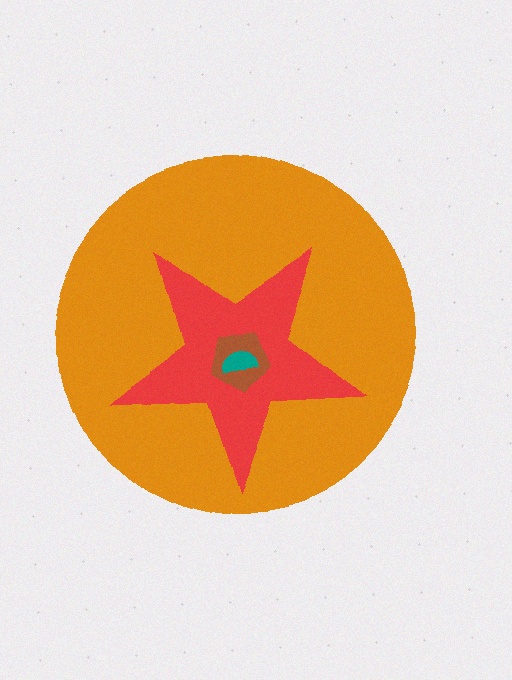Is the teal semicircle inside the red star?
Yes.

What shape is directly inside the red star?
The brown pentagon.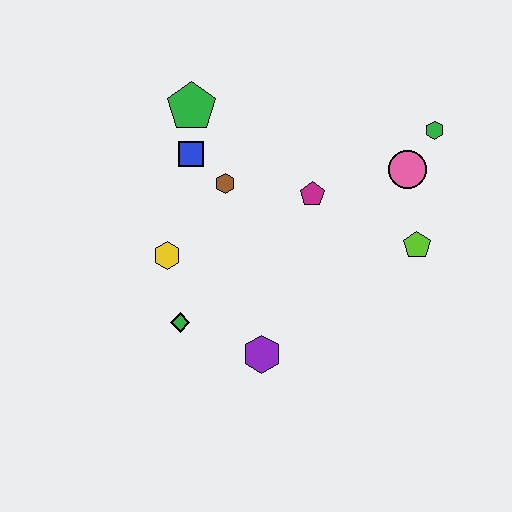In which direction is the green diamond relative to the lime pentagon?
The green diamond is to the left of the lime pentagon.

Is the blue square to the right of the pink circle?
No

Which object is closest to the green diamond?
The yellow hexagon is closest to the green diamond.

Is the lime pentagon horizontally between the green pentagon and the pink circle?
No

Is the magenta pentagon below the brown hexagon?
Yes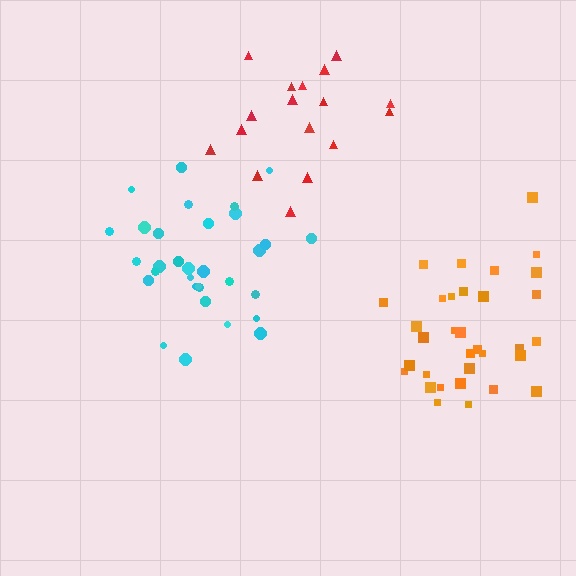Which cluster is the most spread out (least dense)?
Red.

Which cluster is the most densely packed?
Orange.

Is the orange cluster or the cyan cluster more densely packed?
Orange.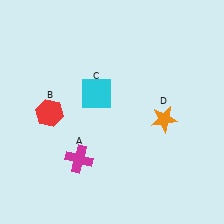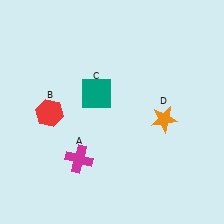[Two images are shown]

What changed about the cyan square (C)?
In Image 1, C is cyan. In Image 2, it changed to teal.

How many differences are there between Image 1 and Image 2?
There is 1 difference between the two images.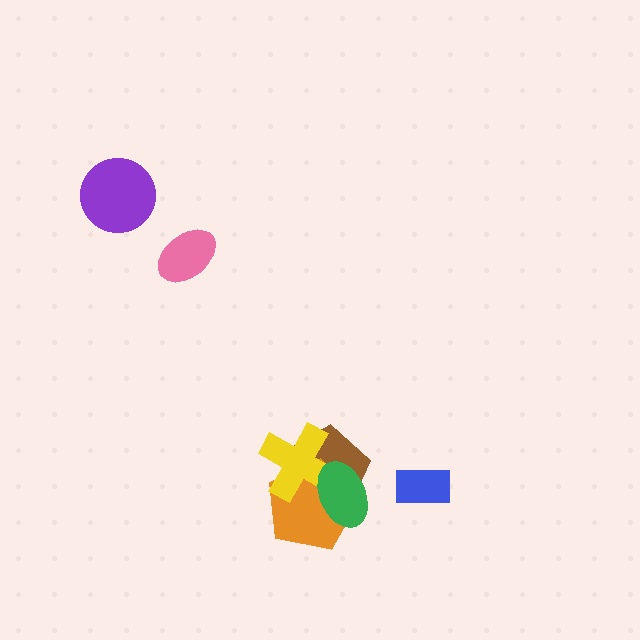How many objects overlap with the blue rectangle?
0 objects overlap with the blue rectangle.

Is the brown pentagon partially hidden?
Yes, it is partially covered by another shape.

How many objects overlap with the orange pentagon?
3 objects overlap with the orange pentagon.